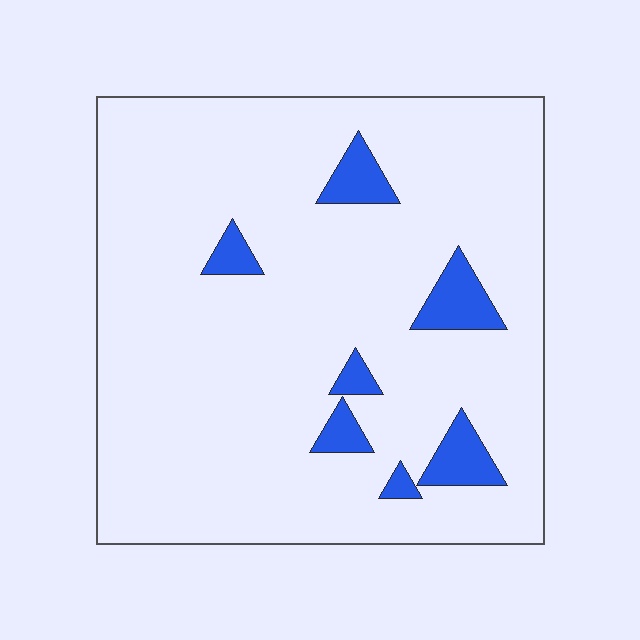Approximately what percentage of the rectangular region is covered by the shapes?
Approximately 10%.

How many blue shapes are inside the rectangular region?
7.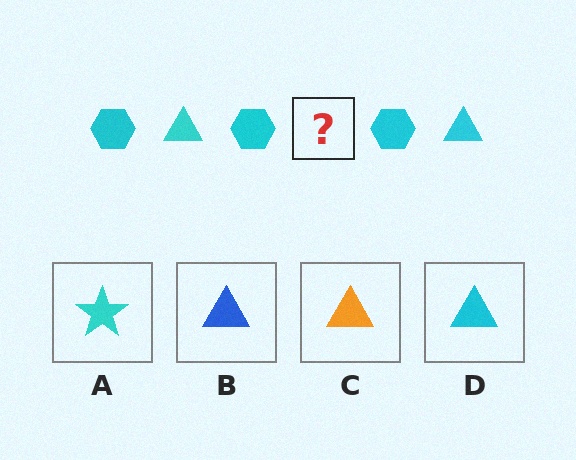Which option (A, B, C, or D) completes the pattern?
D.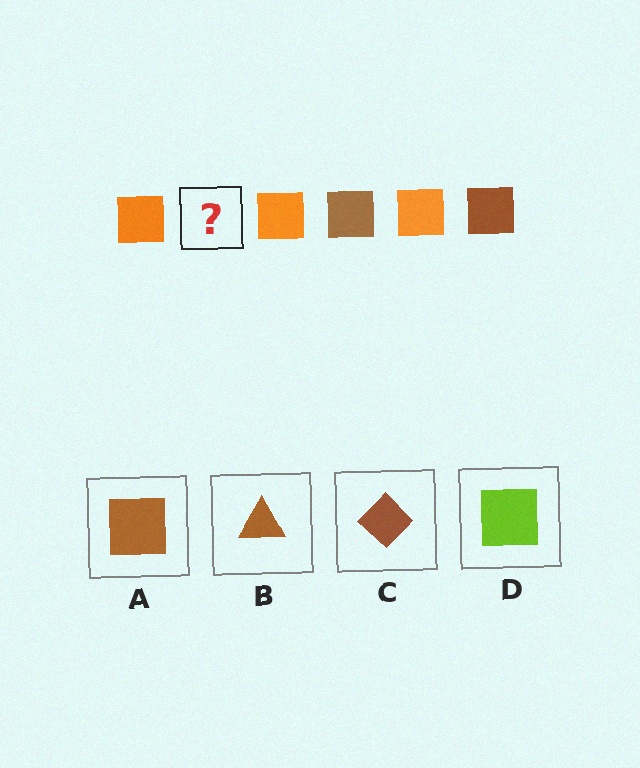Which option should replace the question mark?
Option A.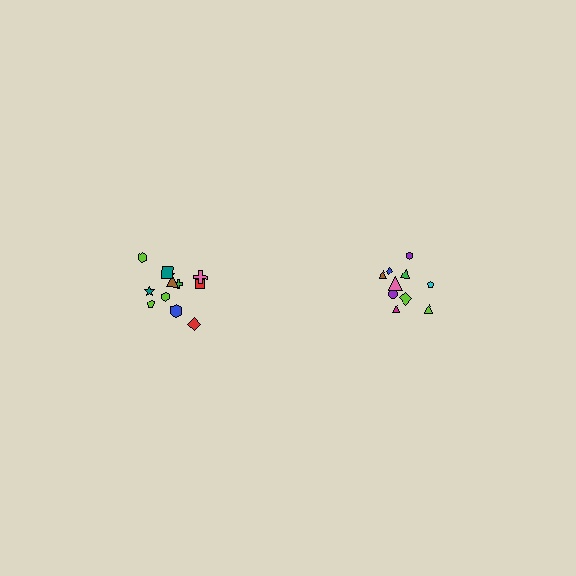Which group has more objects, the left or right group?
The left group.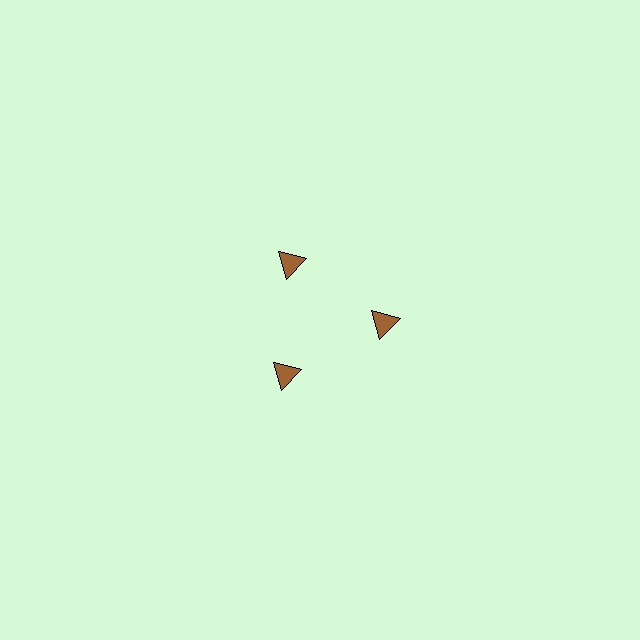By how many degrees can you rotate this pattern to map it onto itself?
The pattern maps onto itself every 120 degrees of rotation.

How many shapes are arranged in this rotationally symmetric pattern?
There are 3 shapes, arranged in 3 groups of 1.